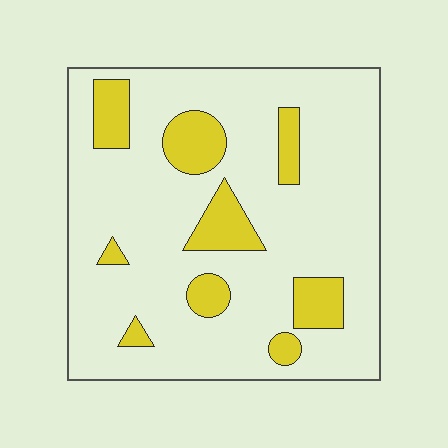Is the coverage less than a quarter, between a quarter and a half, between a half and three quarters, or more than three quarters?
Less than a quarter.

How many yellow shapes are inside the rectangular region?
9.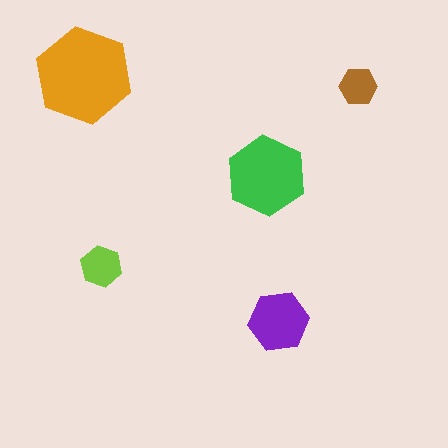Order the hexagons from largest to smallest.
the orange one, the green one, the purple one, the lime one, the brown one.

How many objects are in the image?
There are 5 objects in the image.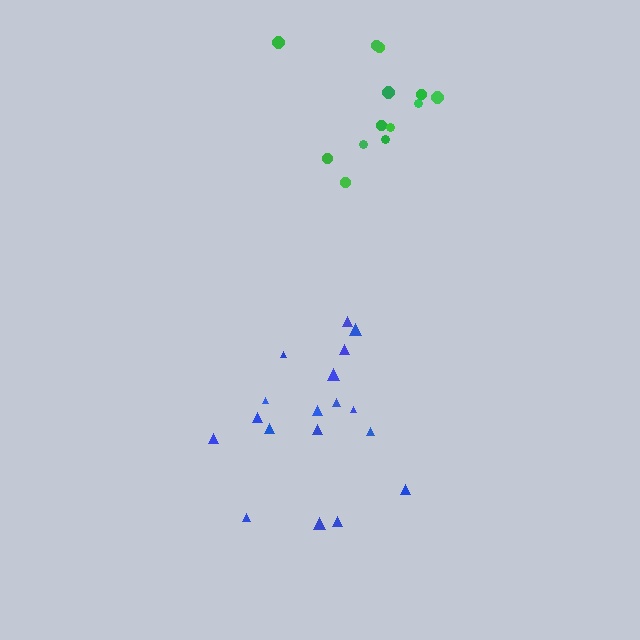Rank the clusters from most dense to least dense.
green, blue.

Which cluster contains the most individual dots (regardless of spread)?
Blue (18).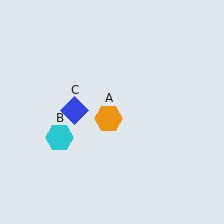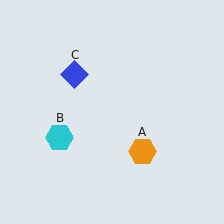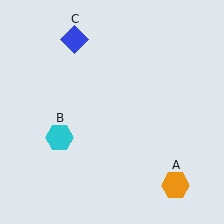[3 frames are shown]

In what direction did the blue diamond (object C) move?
The blue diamond (object C) moved up.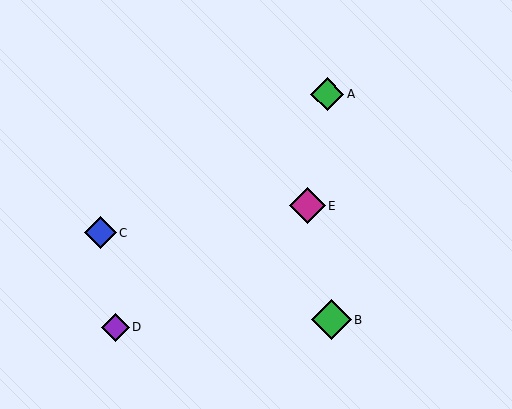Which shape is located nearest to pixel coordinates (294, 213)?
The magenta diamond (labeled E) at (307, 206) is nearest to that location.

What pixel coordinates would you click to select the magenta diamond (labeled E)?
Click at (307, 206) to select the magenta diamond E.